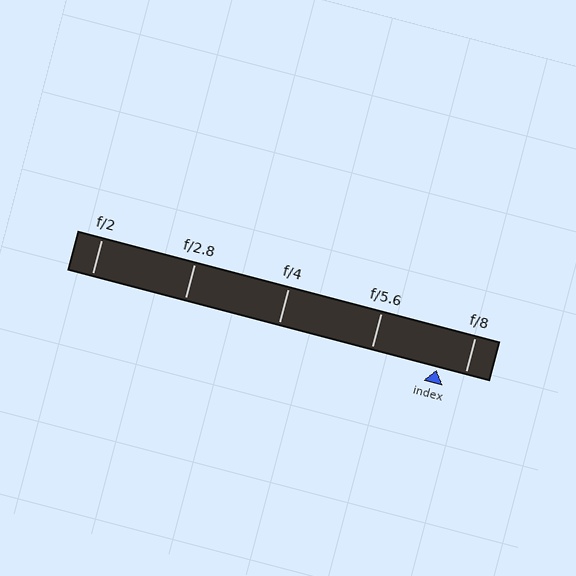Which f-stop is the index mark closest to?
The index mark is closest to f/8.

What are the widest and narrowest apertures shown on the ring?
The widest aperture shown is f/2 and the narrowest is f/8.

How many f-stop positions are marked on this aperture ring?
There are 5 f-stop positions marked.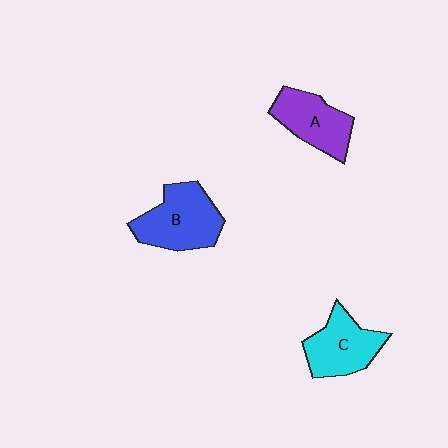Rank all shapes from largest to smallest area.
From largest to smallest: B (blue), C (cyan), A (purple).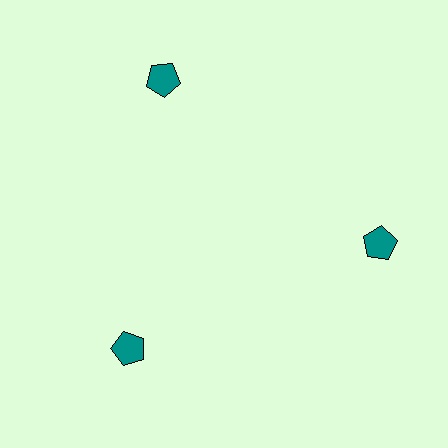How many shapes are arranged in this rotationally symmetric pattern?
There are 3 shapes, arranged in 3 groups of 1.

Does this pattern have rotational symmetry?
Yes, this pattern has 3-fold rotational symmetry. It looks the same after rotating 120 degrees around the center.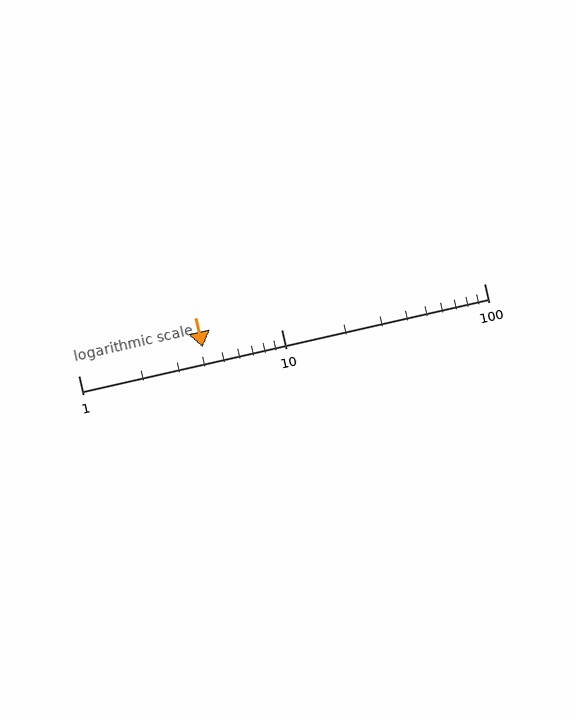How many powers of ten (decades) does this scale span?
The scale spans 2 decades, from 1 to 100.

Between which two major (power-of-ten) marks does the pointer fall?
The pointer is between 1 and 10.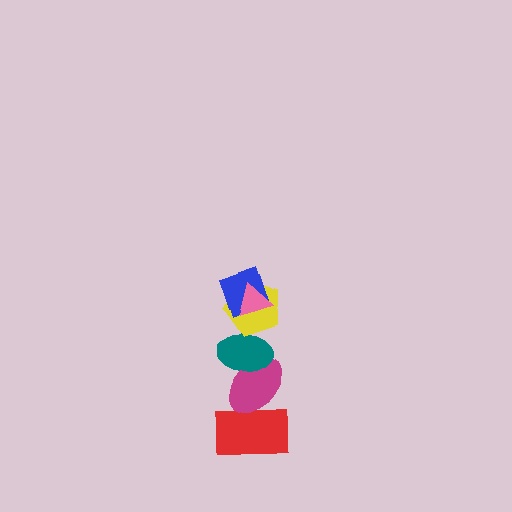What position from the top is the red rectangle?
The red rectangle is 6th from the top.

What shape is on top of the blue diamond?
The pink triangle is on top of the blue diamond.